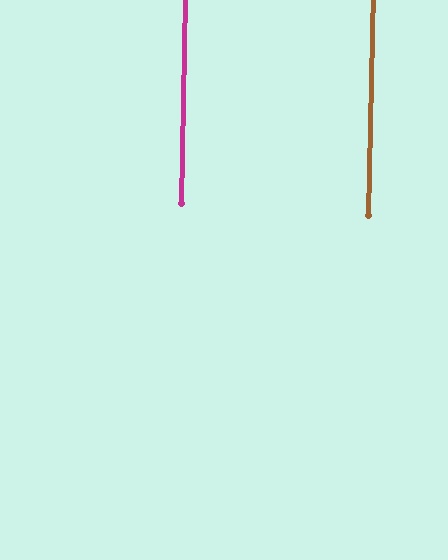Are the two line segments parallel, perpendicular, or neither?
Parallel — their directions differ by only 0.2°.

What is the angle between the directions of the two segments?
Approximately 0 degrees.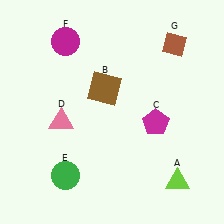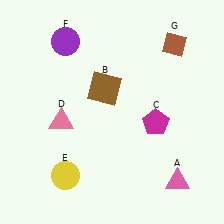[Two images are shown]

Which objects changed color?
A changed from lime to pink. E changed from green to yellow. F changed from magenta to purple.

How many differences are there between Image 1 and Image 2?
There are 3 differences between the two images.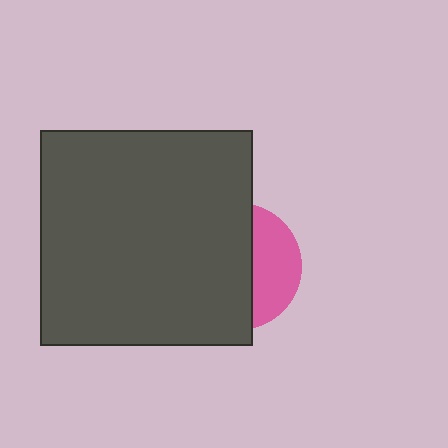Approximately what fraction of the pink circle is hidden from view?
Roughly 65% of the pink circle is hidden behind the dark gray rectangle.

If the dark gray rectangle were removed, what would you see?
You would see the complete pink circle.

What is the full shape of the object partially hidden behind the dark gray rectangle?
The partially hidden object is a pink circle.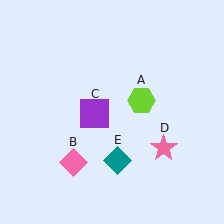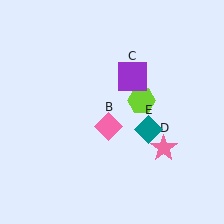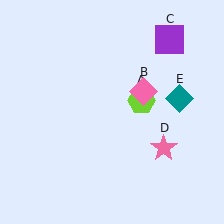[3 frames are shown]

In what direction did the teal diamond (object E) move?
The teal diamond (object E) moved up and to the right.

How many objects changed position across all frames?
3 objects changed position: pink diamond (object B), purple square (object C), teal diamond (object E).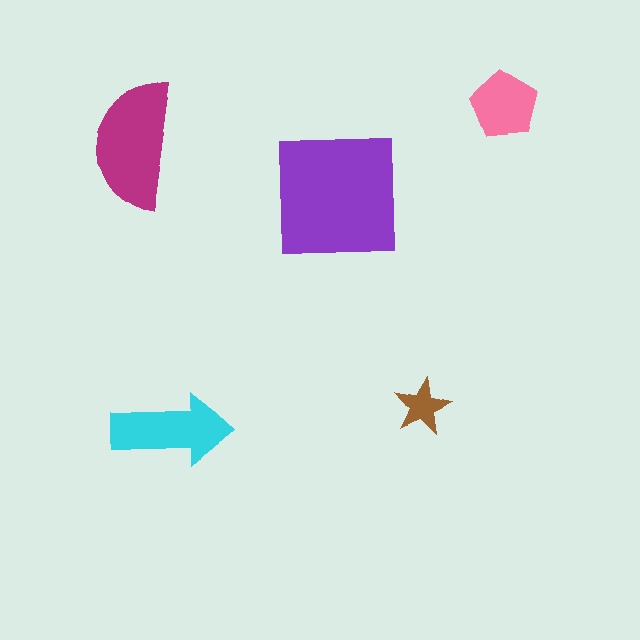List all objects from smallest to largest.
The brown star, the pink pentagon, the cyan arrow, the magenta semicircle, the purple square.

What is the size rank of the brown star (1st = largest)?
5th.